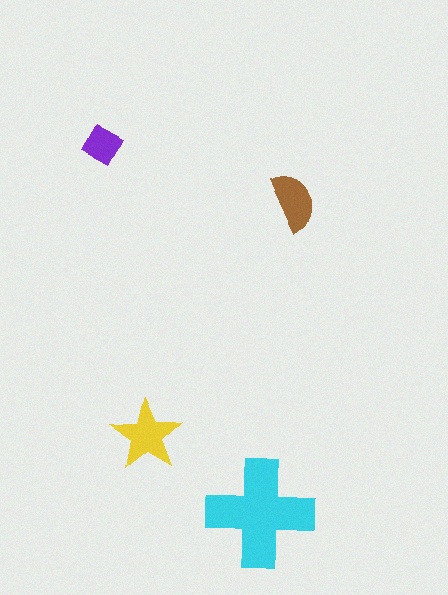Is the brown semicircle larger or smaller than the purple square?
Larger.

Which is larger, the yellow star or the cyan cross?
The cyan cross.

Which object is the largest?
The cyan cross.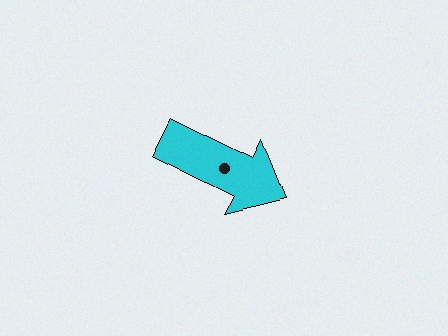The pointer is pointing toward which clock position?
Roughly 4 o'clock.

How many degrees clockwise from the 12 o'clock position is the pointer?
Approximately 117 degrees.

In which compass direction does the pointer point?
Southeast.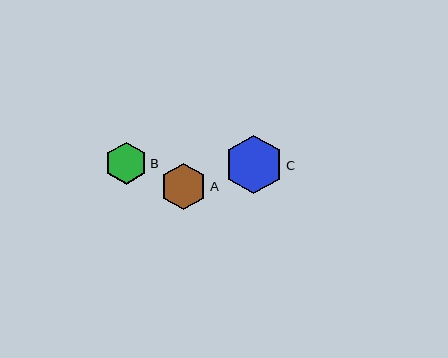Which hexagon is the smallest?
Hexagon B is the smallest with a size of approximately 42 pixels.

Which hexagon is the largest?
Hexagon C is the largest with a size of approximately 58 pixels.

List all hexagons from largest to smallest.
From largest to smallest: C, A, B.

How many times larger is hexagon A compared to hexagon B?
Hexagon A is approximately 1.1 times the size of hexagon B.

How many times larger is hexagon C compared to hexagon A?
Hexagon C is approximately 1.3 times the size of hexagon A.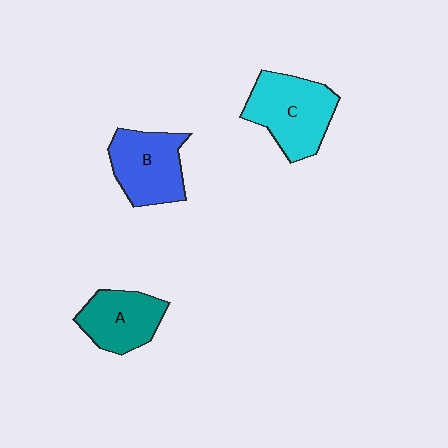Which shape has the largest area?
Shape C (cyan).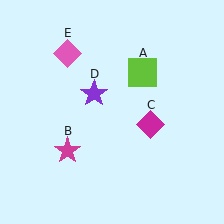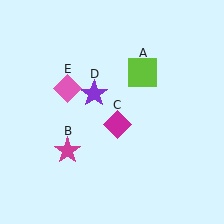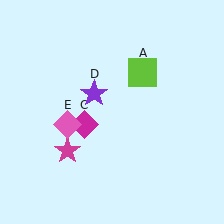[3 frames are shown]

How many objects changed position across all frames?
2 objects changed position: magenta diamond (object C), pink diamond (object E).